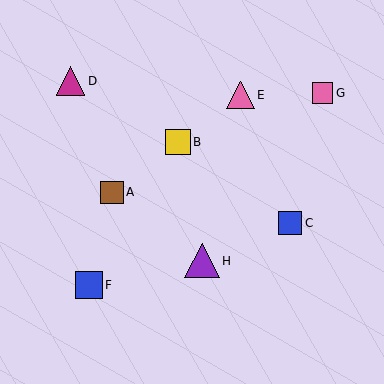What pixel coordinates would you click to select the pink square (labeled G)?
Click at (322, 93) to select the pink square G.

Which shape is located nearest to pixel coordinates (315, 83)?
The pink square (labeled G) at (322, 93) is nearest to that location.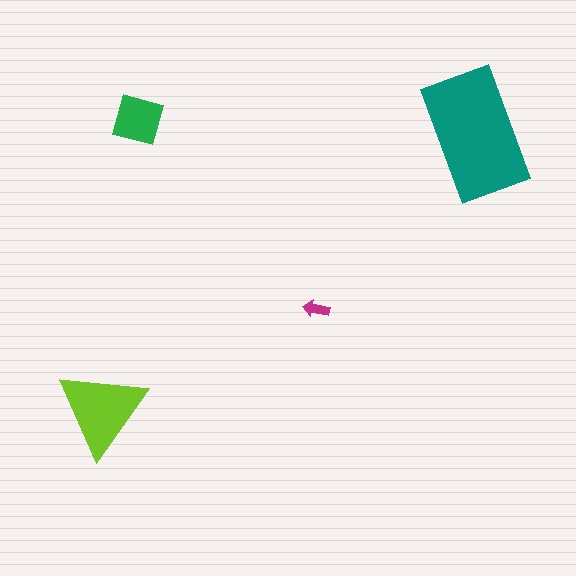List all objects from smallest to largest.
The magenta arrow, the green square, the lime triangle, the teal rectangle.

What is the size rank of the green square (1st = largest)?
3rd.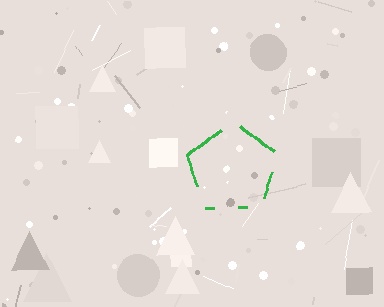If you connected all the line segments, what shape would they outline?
They would outline a pentagon.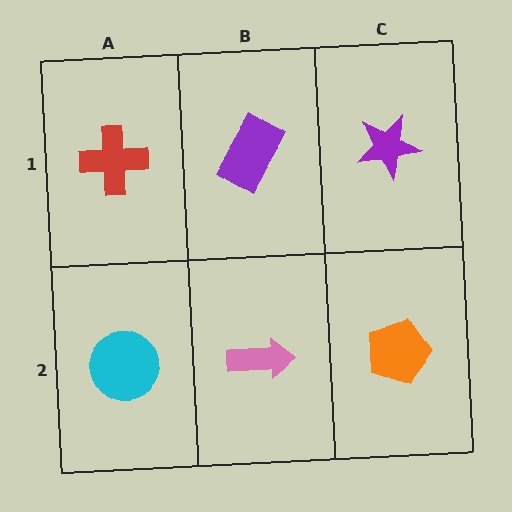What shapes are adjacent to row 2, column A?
A red cross (row 1, column A), a pink arrow (row 2, column B).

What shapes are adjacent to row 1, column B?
A pink arrow (row 2, column B), a red cross (row 1, column A), a purple star (row 1, column C).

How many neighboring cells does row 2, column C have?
2.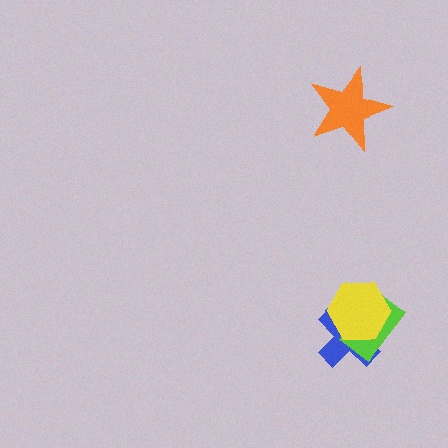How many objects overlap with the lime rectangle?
2 objects overlap with the lime rectangle.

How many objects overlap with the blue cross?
2 objects overlap with the blue cross.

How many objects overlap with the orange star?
0 objects overlap with the orange star.